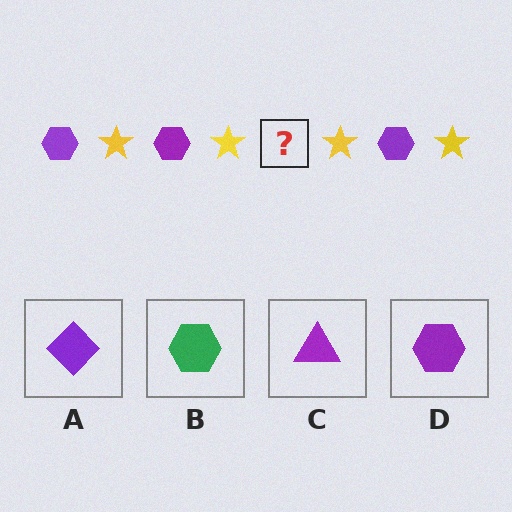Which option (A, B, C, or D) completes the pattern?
D.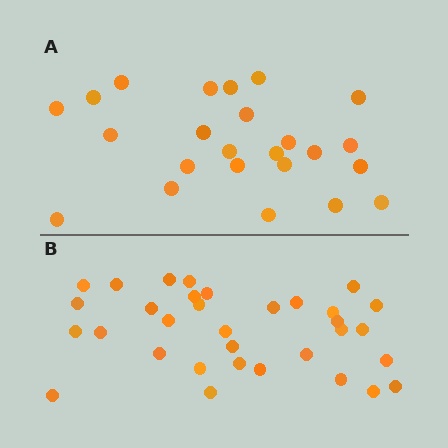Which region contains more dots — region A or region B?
Region B (the bottom region) has more dots.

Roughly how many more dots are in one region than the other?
Region B has roughly 8 or so more dots than region A.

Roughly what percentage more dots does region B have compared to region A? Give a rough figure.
About 40% more.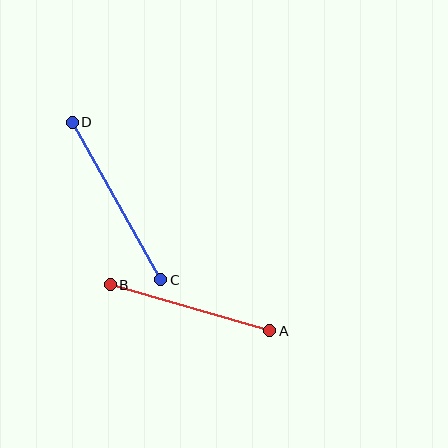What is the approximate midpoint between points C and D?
The midpoint is at approximately (117, 201) pixels.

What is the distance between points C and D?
The distance is approximately 181 pixels.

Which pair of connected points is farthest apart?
Points C and D are farthest apart.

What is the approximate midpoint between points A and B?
The midpoint is at approximately (190, 308) pixels.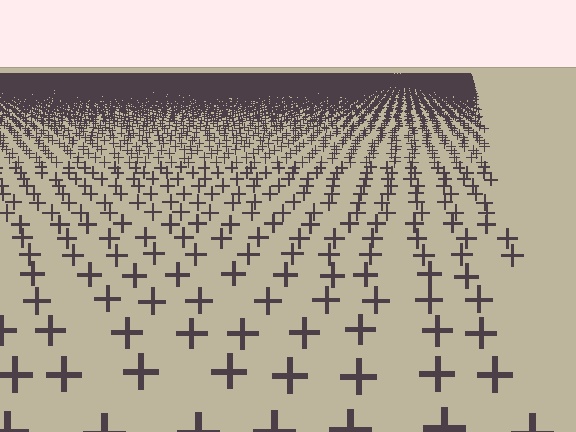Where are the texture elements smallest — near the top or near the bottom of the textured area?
Near the top.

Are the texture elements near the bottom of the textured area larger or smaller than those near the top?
Larger. Near the bottom, elements are closer to the viewer and appear at a bigger on-screen size.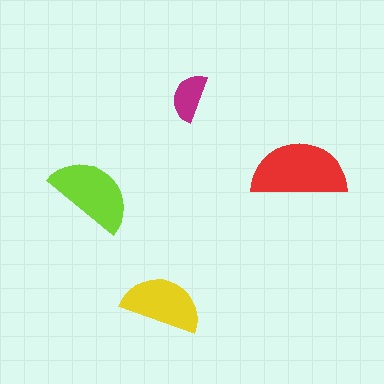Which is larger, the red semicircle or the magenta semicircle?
The red one.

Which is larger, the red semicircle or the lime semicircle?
The red one.